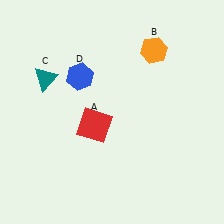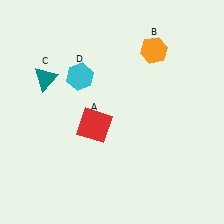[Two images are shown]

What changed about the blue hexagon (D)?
In Image 1, D is blue. In Image 2, it changed to cyan.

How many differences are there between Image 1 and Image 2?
There is 1 difference between the two images.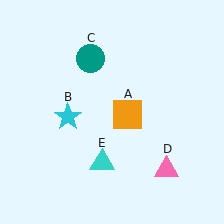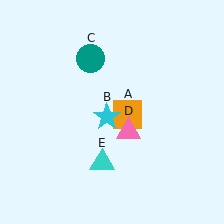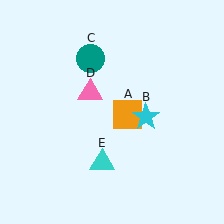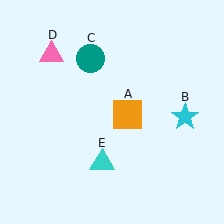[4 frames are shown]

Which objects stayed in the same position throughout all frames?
Orange square (object A) and teal circle (object C) and cyan triangle (object E) remained stationary.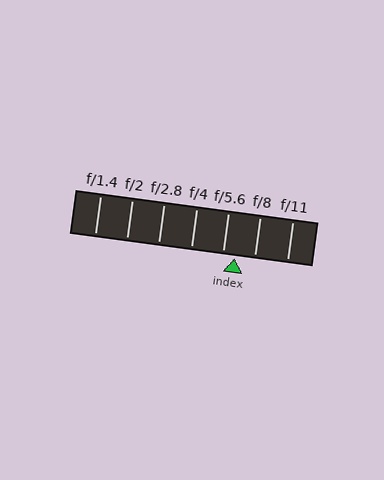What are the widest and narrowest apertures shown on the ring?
The widest aperture shown is f/1.4 and the narrowest is f/11.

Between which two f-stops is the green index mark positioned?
The index mark is between f/5.6 and f/8.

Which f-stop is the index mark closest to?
The index mark is closest to f/5.6.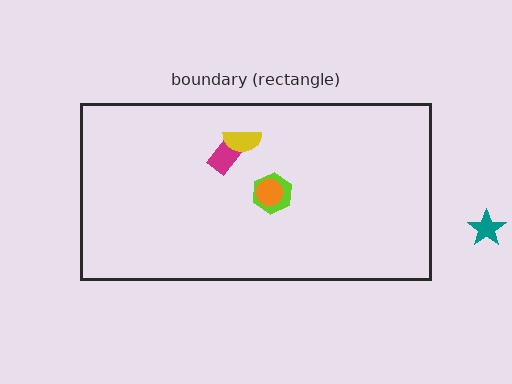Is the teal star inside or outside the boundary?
Outside.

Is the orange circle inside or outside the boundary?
Inside.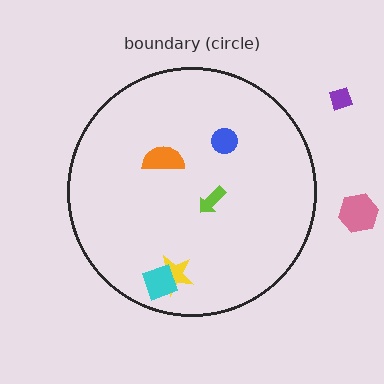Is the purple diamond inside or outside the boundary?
Outside.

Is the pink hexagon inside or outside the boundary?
Outside.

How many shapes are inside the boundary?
5 inside, 2 outside.